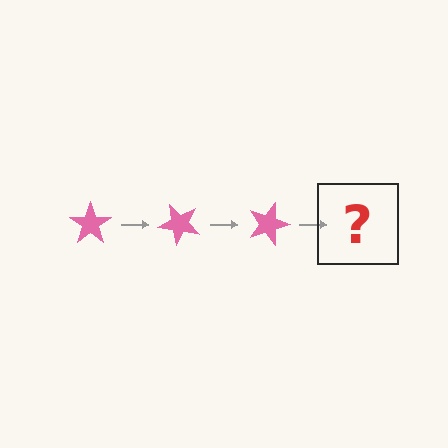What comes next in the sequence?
The next element should be a pink star rotated 135 degrees.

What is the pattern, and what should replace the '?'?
The pattern is that the star rotates 45 degrees each step. The '?' should be a pink star rotated 135 degrees.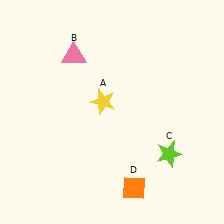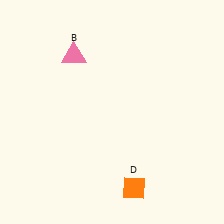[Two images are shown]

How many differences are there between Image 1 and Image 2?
There are 2 differences between the two images.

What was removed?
The lime star (C), the yellow star (A) were removed in Image 2.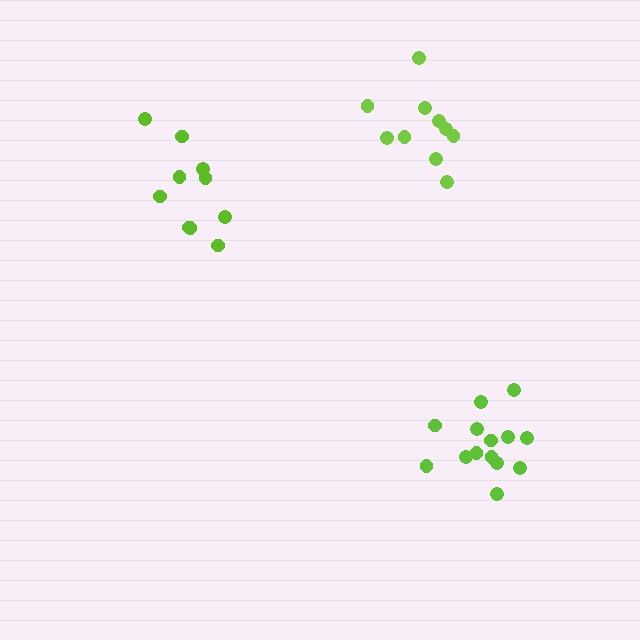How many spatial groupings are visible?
There are 3 spatial groupings.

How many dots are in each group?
Group 1: 14 dots, Group 2: 10 dots, Group 3: 10 dots (34 total).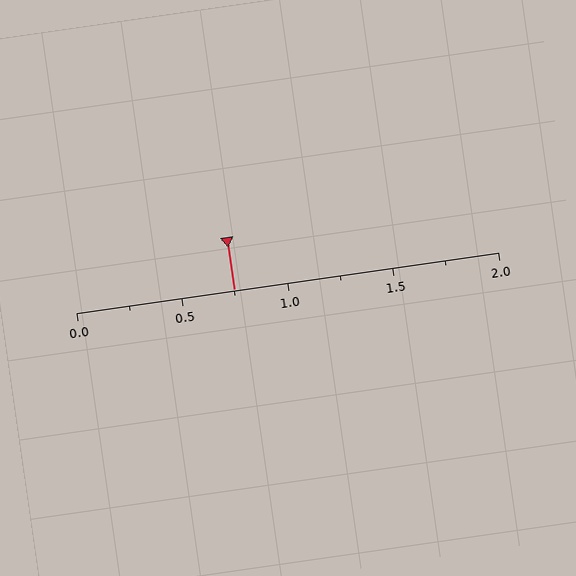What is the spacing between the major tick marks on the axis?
The major ticks are spaced 0.5 apart.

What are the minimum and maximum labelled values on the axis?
The axis runs from 0.0 to 2.0.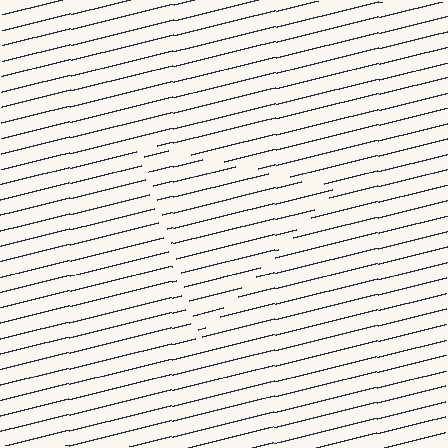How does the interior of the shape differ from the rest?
The interior of the shape contains the same grating, shifted by half a period — the contour is defined by the phase discontinuity where line-ends from the inner and outer gratings abut.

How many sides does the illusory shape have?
3 sides — the line-ends trace a triangle.